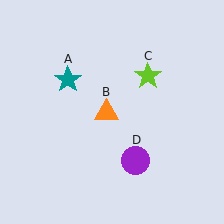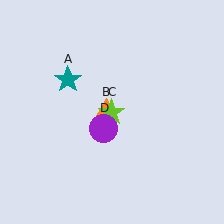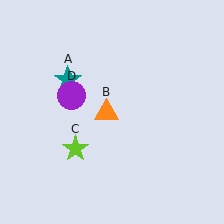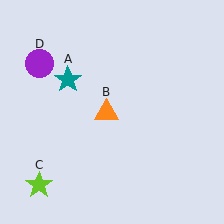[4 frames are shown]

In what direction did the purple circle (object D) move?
The purple circle (object D) moved up and to the left.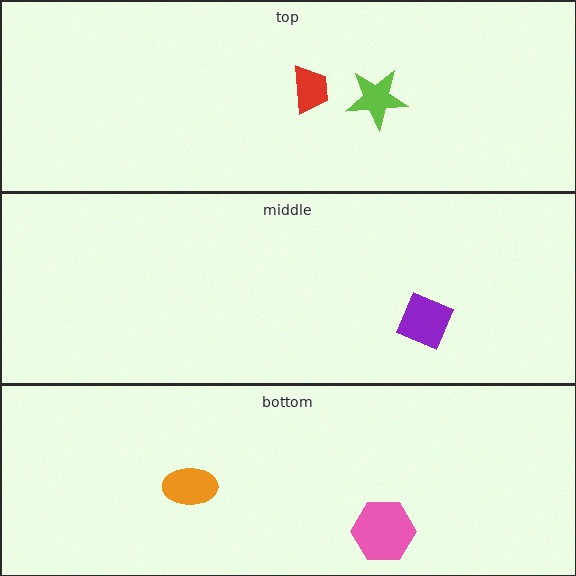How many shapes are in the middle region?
1.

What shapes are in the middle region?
The purple diamond.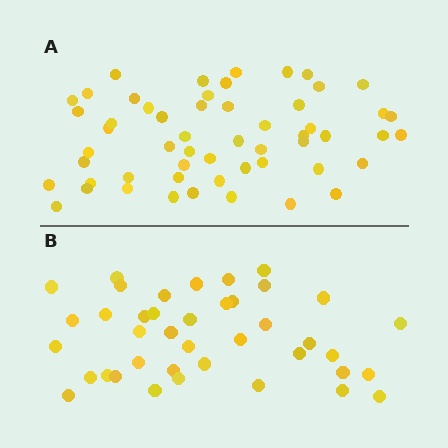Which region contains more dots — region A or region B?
Region A (the top region) has more dots.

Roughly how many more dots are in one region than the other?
Region A has approximately 15 more dots than region B.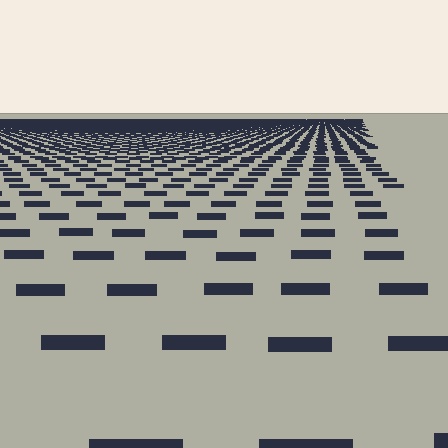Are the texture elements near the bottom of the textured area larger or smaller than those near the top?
Larger. Near the bottom, elements are closer to the viewer and appear at a bigger on-screen size.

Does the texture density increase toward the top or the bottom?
Density increases toward the top.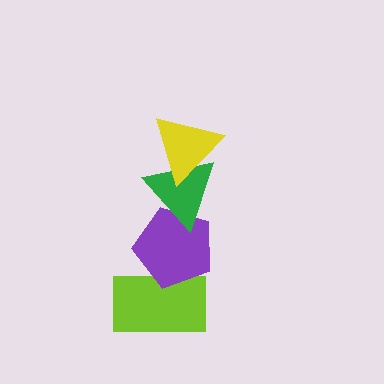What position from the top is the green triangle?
The green triangle is 2nd from the top.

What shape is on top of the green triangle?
The yellow triangle is on top of the green triangle.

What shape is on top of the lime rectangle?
The purple pentagon is on top of the lime rectangle.